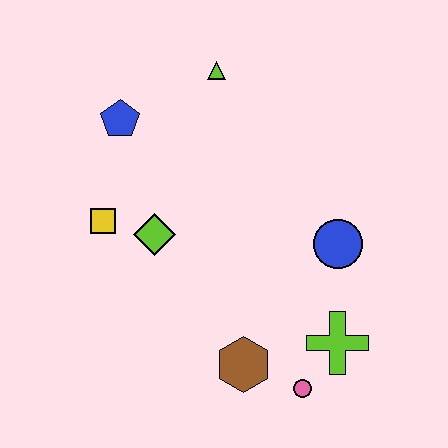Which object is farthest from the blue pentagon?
The pink circle is farthest from the blue pentagon.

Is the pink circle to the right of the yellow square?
Yes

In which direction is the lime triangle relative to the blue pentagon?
The lime triangle is to the right of the blue pentagon.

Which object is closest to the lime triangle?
The blue pentagon is closest to the lime triangle.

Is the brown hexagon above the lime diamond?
No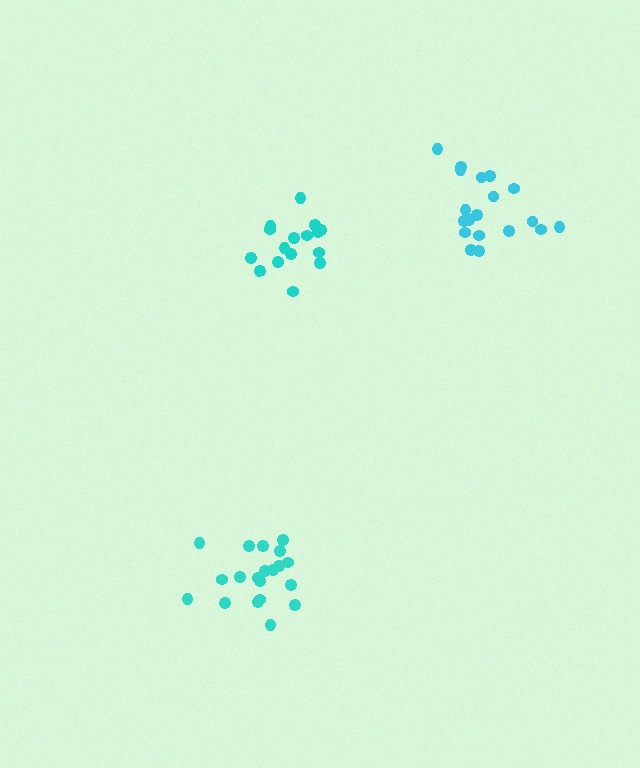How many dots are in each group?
Group 1: 19 dots, Group 2: 20 dots, Group 3: 16 dots (55 total).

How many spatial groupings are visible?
There are 3 spatial groupings.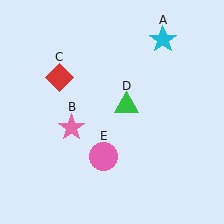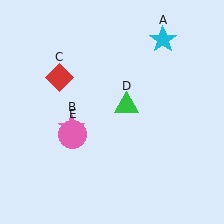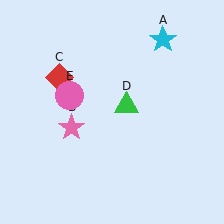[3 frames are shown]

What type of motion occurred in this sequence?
The pink circle (object E) rotated clockwise around the center of the scene.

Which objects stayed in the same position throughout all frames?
Cyan star (object A) and pink star (object B) and red diamond (object C) and green triangle (object D) remained stationary.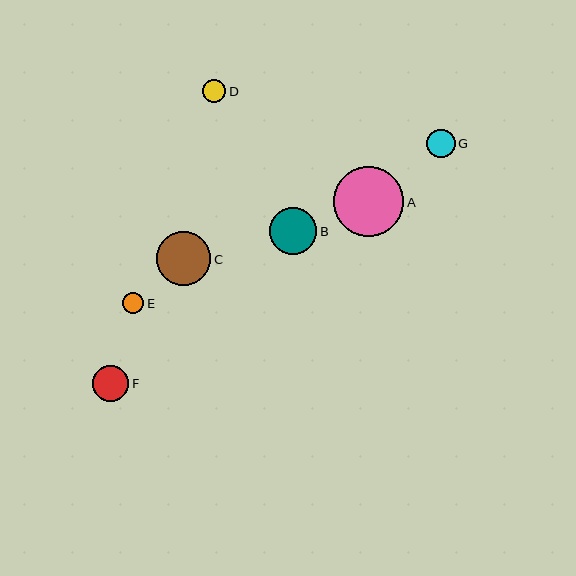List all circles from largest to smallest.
From largest to smallest: A, C, B, F, G, D, E.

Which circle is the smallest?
Circle E is the smallest with a size of approximately 21 pixels.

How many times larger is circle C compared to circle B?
Circle C is approximately 1.1 times the size of circle B.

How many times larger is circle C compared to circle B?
Circle C is approximately 1.1 times the size of circle B.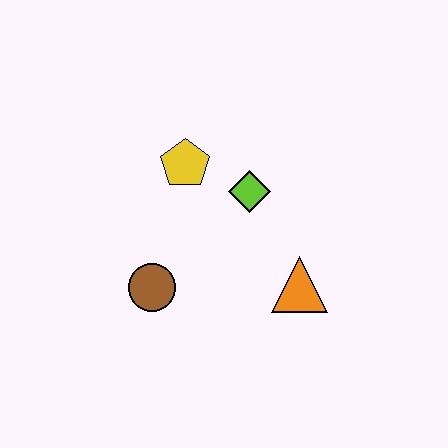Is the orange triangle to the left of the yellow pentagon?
No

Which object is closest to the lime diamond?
The yellow pentagon is closest to the lime diamond.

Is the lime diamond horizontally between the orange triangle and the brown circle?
Yes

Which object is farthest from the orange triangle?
The yellow pentagon is farthest from the orange triangle.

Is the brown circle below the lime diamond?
Yes